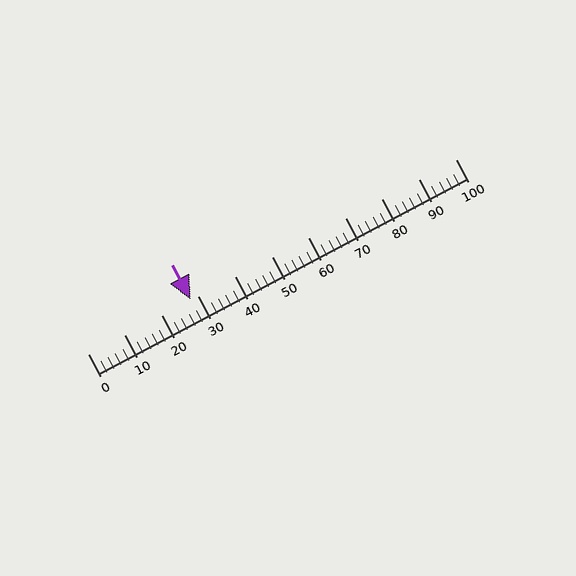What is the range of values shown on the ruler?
The ruler shows values from 0 to 100.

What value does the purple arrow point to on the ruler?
The purple arrow points to approximately 28.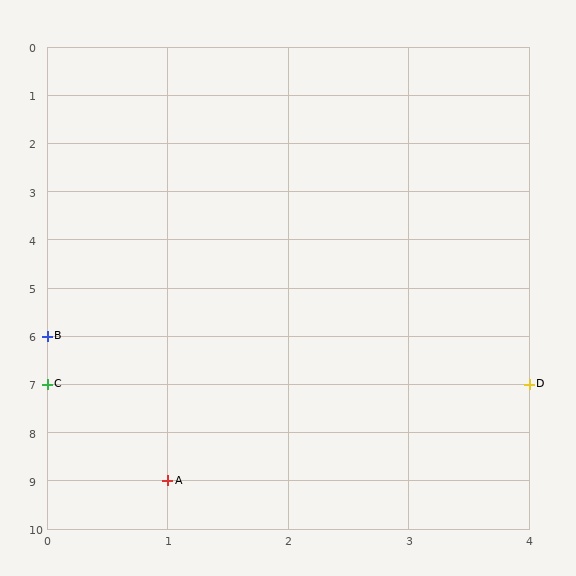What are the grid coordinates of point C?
Point C is at grid coordinates (0, 7).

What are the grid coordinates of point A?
Point A is at grid coordinates (1, 9).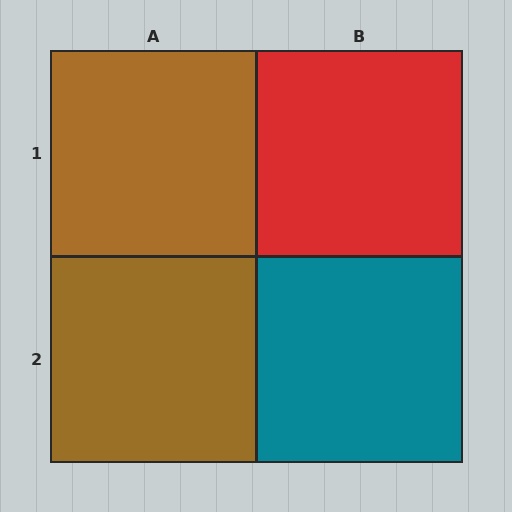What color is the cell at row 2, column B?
Teal.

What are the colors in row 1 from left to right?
Brown, red.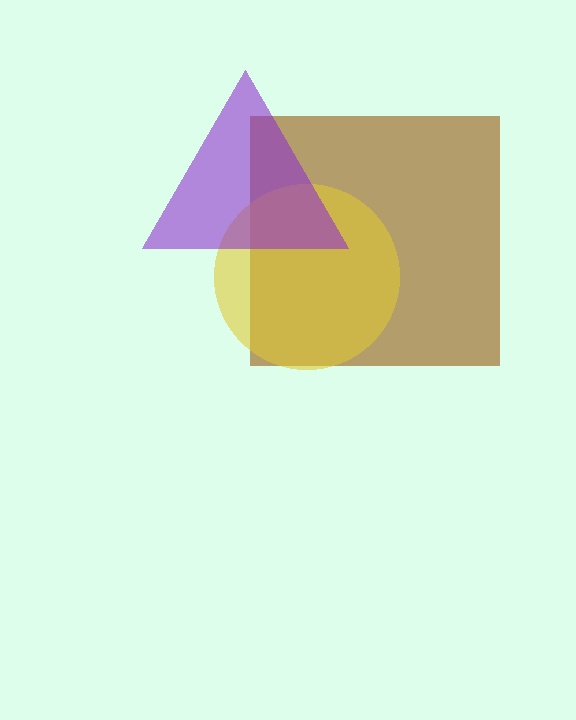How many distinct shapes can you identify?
There are 3 distinct shapes: a brown square, a yellow circle, a purple triangle.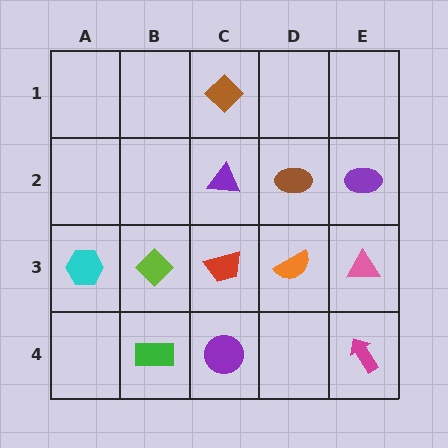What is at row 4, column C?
A purple circle.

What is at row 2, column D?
A brown ellipse.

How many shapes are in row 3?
5 shapes.